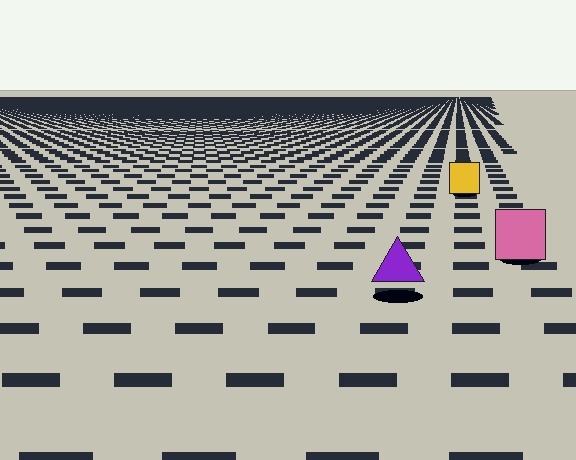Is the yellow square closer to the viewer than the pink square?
No. The pink square is closer — you can tell from the texture gradient: the ground texture is coarser near it.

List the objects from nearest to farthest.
From nearest to farthest: the purple triangle, the pink square, the yellow square.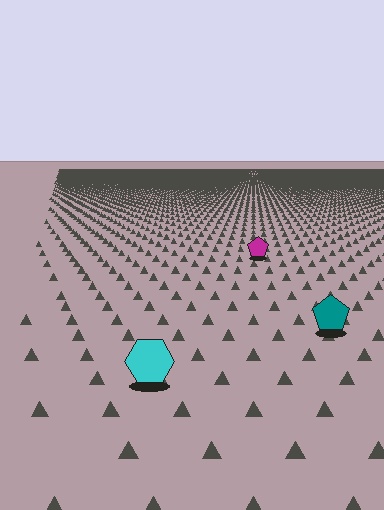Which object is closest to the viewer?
The cyan hexagon is closest. The texture marks near it are larger and more spread out.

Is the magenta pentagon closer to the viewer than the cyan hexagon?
No. The cyan hexagon is closer — you can tell from the texture gradient: the ground texture is coarser near it.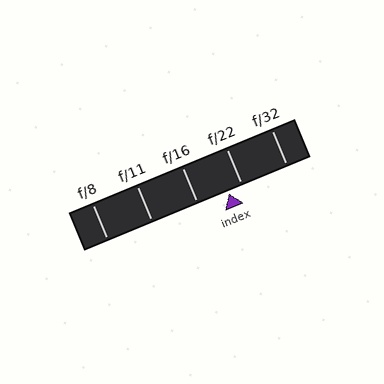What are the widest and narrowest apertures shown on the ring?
The widest aperture shown is f/8 and the narrowest is f/32.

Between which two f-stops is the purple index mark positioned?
The index mark is between f/16 and f/22.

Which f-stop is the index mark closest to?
The index mark is closest to f/22.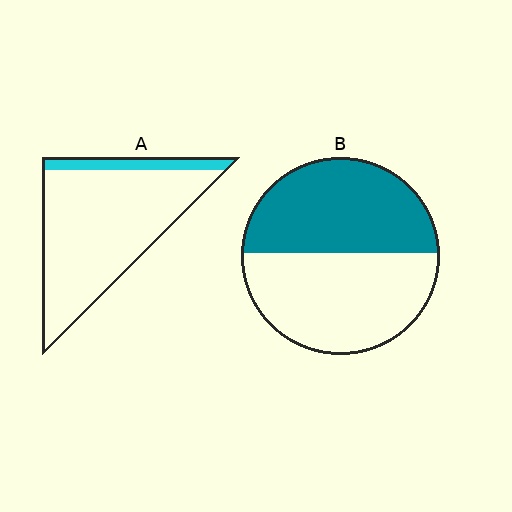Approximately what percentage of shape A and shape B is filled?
A is approximately 15% and B is approximately 50%.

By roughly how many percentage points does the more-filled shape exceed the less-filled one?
By roughly 35 percentage points (B over A).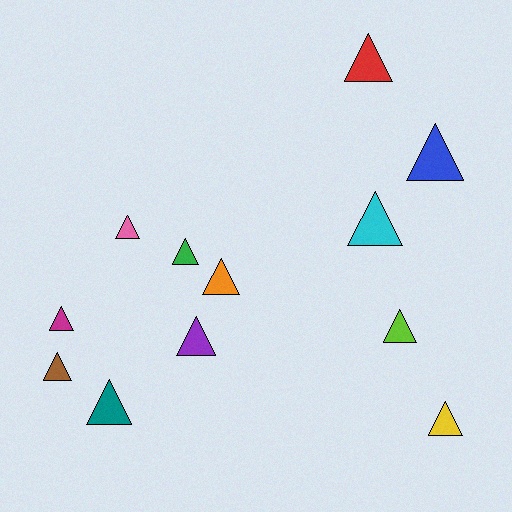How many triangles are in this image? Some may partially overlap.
There are 12 triangles.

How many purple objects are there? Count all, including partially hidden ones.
There is 1 purple object.